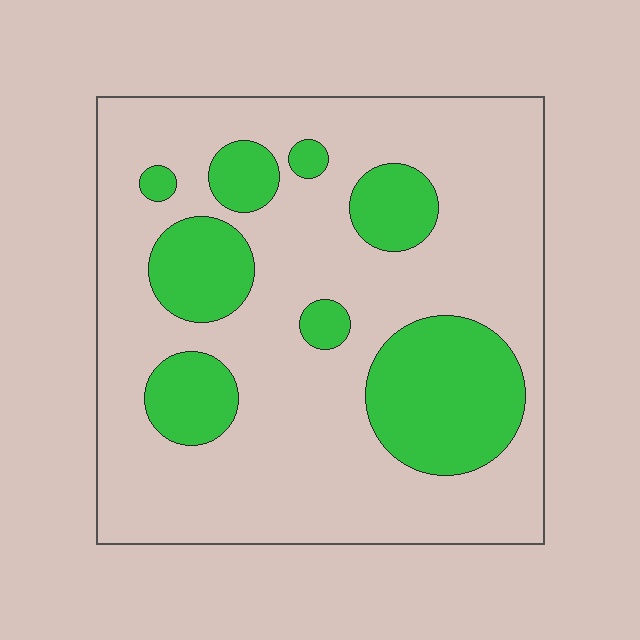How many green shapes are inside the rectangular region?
8.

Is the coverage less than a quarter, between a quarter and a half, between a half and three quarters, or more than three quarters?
Between a quarter and a half.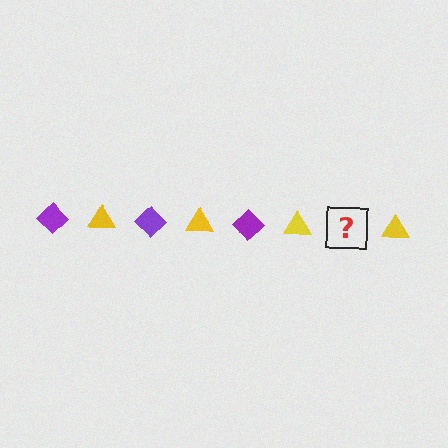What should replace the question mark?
The question mark should be replaced with a purple diamond.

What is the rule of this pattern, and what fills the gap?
The rule is that the pattern alternates between purple diamond and yellow triangle. The gap should be filled with a purple diamond.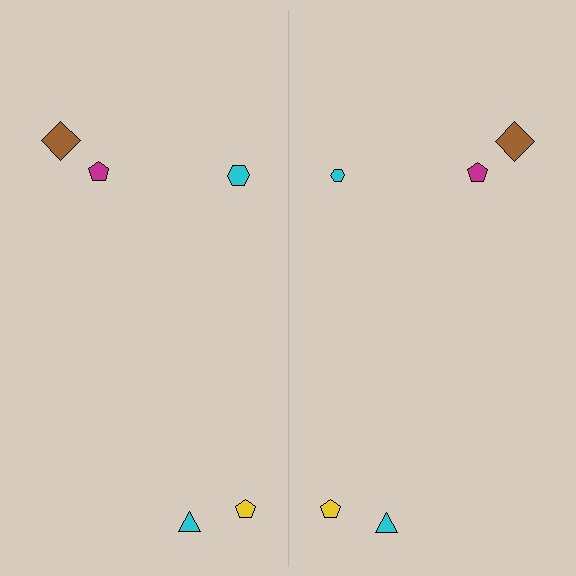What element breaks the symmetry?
The cyan hexagon on the right side has a different size than its mirror counterpart.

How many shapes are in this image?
There are 10 shapes in this image.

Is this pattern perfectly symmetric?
No, the pattern is not perfectly symmetric. The cyan hexagon on the right side has a different size than its mirror counterpart.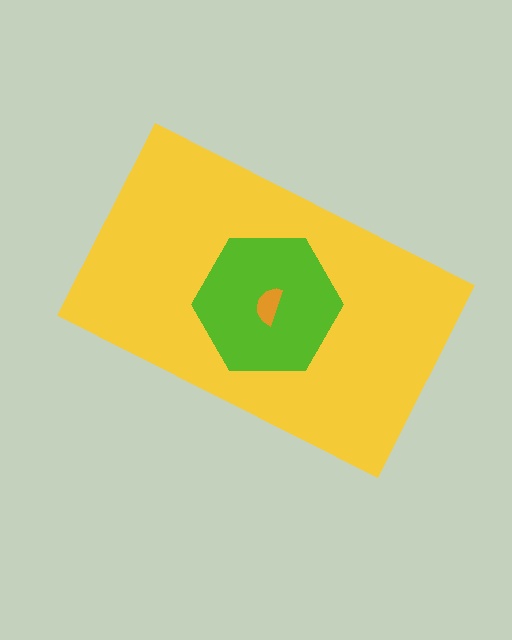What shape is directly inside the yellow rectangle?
The lime hexagon.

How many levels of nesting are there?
3.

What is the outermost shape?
The yellow rectangle.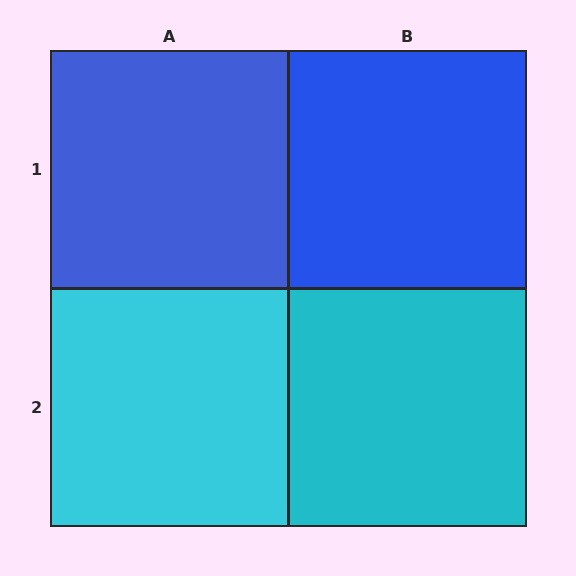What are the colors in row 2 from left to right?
Cyan, cyan.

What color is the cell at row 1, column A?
Blue.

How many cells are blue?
2 cells are blue.